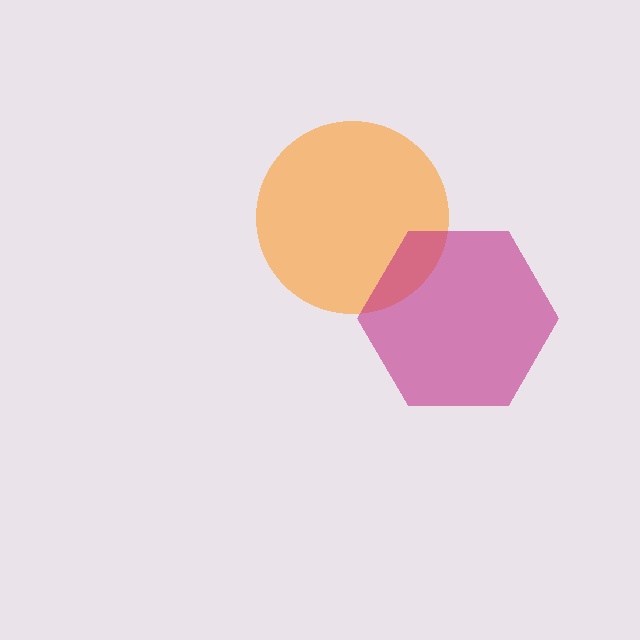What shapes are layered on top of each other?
The layered shapes are: an orange circle, a magenta hexagon.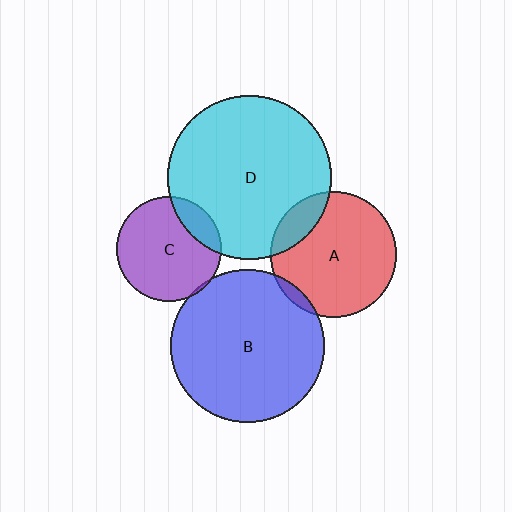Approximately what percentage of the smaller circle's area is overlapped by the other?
Approximately 5%.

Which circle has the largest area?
Circle D (cyan).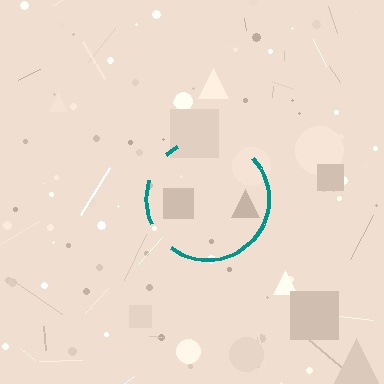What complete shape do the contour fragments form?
The contour fragments form a circle.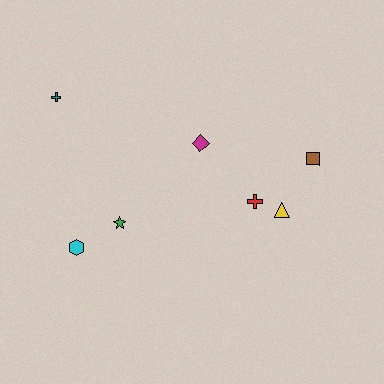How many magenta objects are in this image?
There is 1 magenta object.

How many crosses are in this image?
There are 2 crosses.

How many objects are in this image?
There are 7 objects.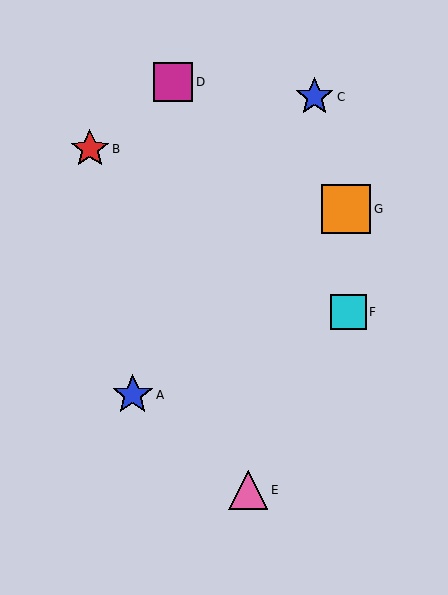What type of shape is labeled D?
Shape D is a magenta square.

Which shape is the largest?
The orange square (labeled G) is the largest.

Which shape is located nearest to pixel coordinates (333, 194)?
The orange square (labeled G) at (346, 209) is nearest to that location.